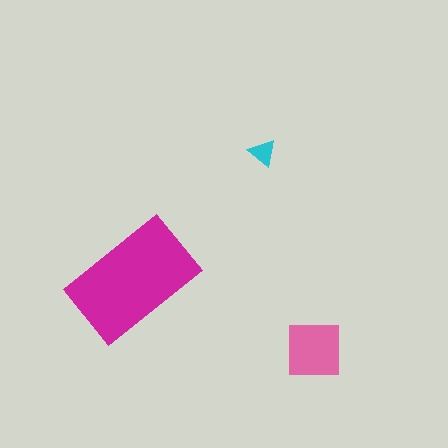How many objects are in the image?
There are 3 objects in the image.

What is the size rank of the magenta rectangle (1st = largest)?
1st.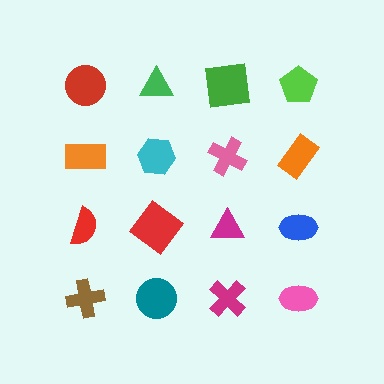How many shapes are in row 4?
4 shapes.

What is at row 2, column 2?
A cyan hexagon.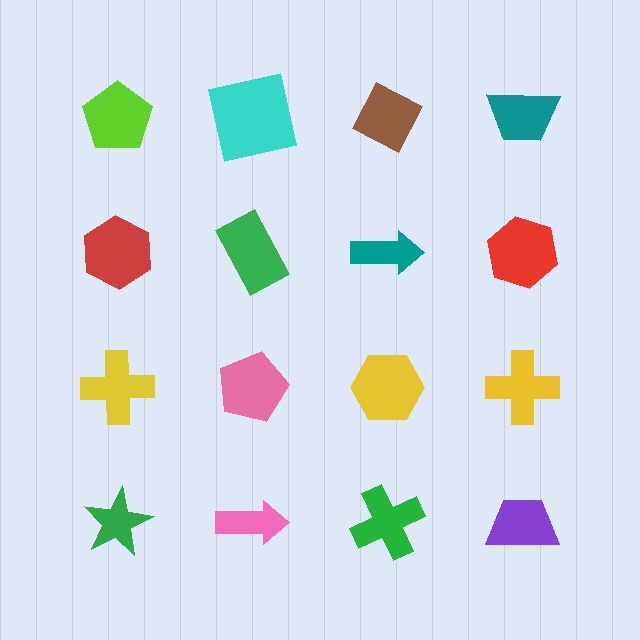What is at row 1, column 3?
A brown diamond.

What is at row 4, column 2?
A pink arrow.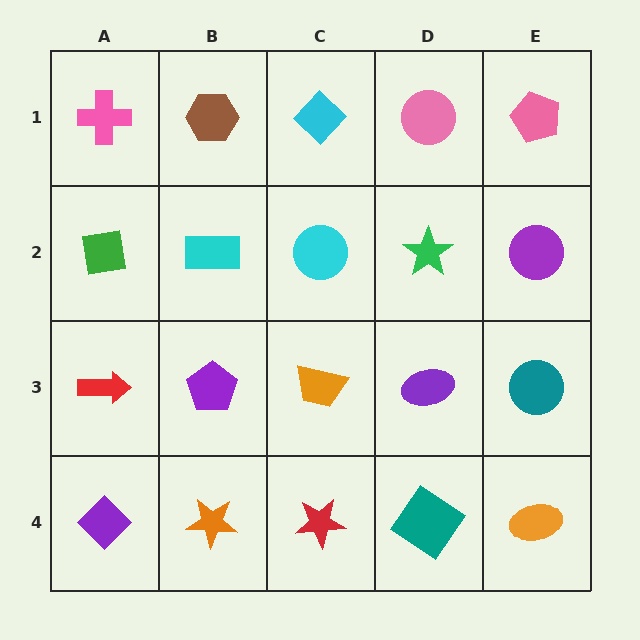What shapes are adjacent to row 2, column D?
A pink circle (row 1, column D), a purple ellipse (row 3, column D), a cyan circle (row 2, column C), a purple circle (row 2, column E).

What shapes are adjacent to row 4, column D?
A purple ellipse (row 3, column D), a red star (row 4, column C), an orange ellipse (row 4, column E).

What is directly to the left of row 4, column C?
An orange star.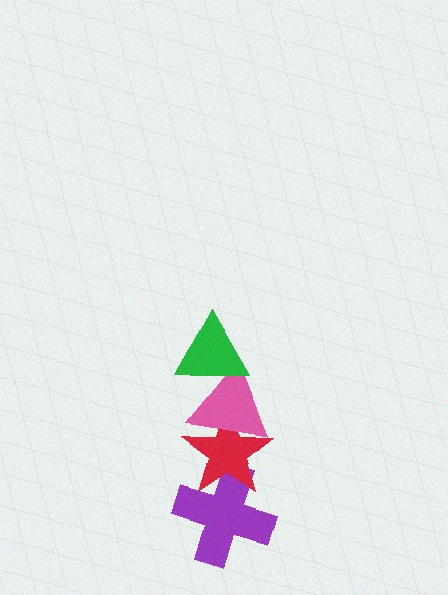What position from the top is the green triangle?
The green triangle is 1st from the top.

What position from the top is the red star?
The red star is 3rd from the top.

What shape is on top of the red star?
The pink triangle is on top of the red star.